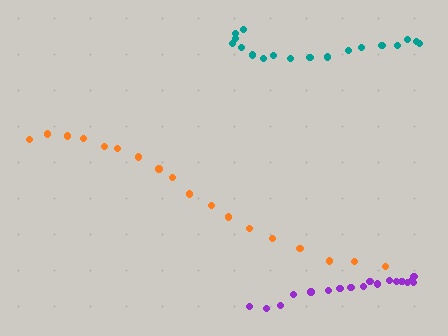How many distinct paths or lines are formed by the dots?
There are 3 distinct paths.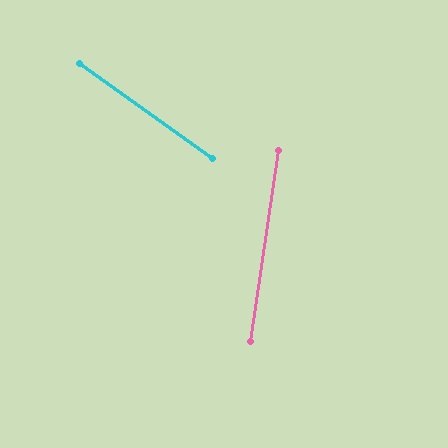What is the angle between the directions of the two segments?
Approximately 63 degrees.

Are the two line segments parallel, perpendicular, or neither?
Neither parallel nor perpendicular — they differ by about 63°.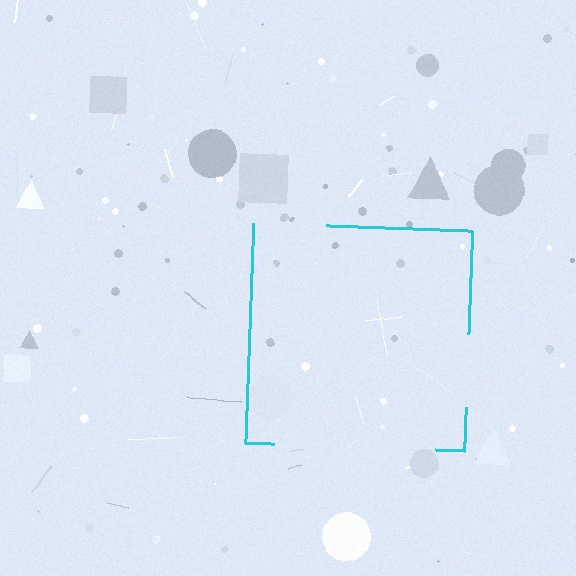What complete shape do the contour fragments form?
The contour fragments form a square.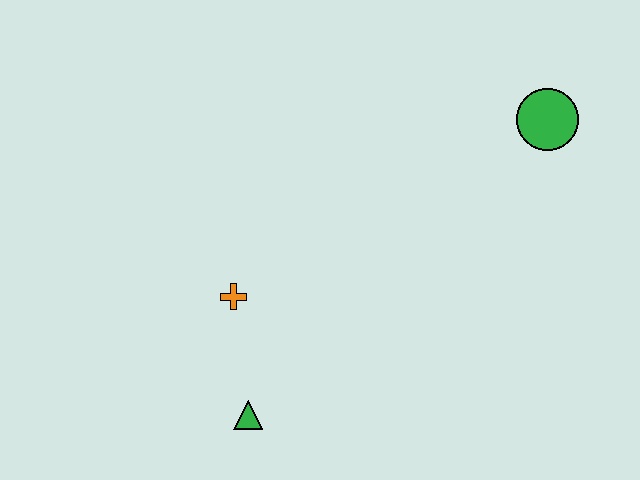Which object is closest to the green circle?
The orange cross is closest to the green circle.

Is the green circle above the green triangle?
Yes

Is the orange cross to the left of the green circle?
Yes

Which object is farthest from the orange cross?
The green circle is farthest from the orange cross.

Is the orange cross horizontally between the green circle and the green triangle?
No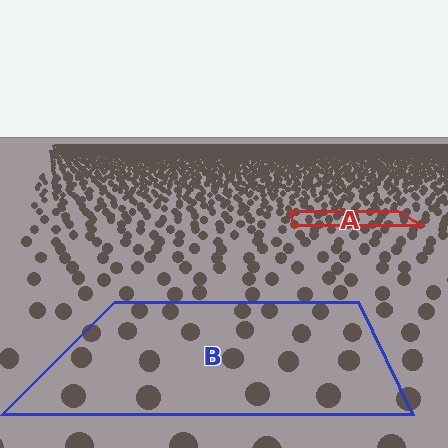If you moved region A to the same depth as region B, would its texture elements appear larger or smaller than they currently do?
They would appear larger. At a closer depth, the same texture elements are projected at a bigger on-screen size.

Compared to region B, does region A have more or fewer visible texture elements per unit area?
Region A has more texture elements per unit area — they are packed more densely because it is farther away.